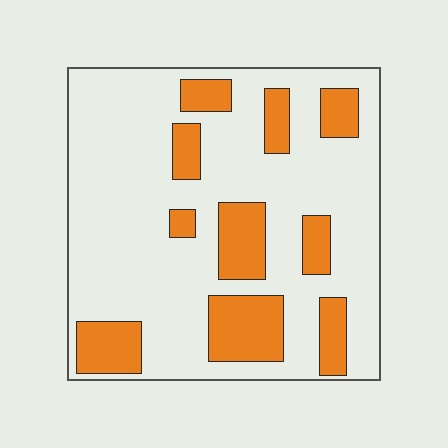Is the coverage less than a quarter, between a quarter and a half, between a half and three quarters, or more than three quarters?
Less than a quarter.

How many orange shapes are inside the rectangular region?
10.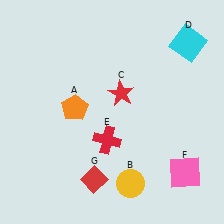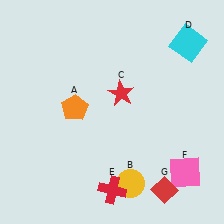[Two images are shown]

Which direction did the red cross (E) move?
The red cross (E) moved down.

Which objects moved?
The objects that moved are: the red cross (E), the red diamond (G).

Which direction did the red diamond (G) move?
The red diamond (G) moved right.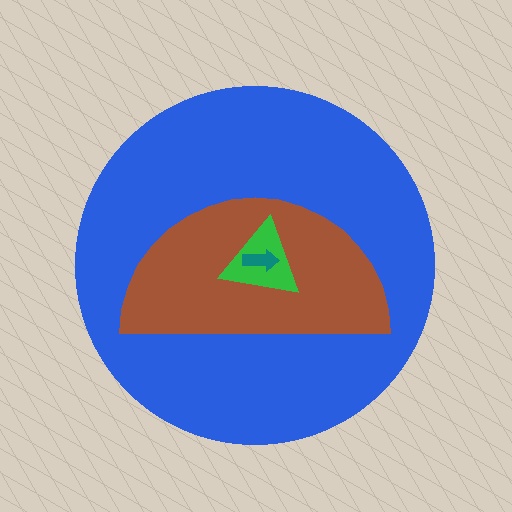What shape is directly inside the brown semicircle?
The green triangle.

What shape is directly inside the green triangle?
The teal arrow.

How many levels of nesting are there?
4.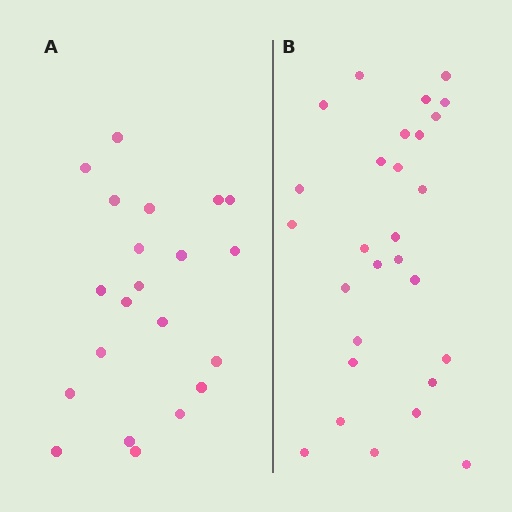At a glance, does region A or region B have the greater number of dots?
Region B (the right region) has more dots.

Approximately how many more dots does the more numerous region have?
Region B has roughly 8 or so more dots than region A.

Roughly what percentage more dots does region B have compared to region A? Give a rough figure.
About 35% more.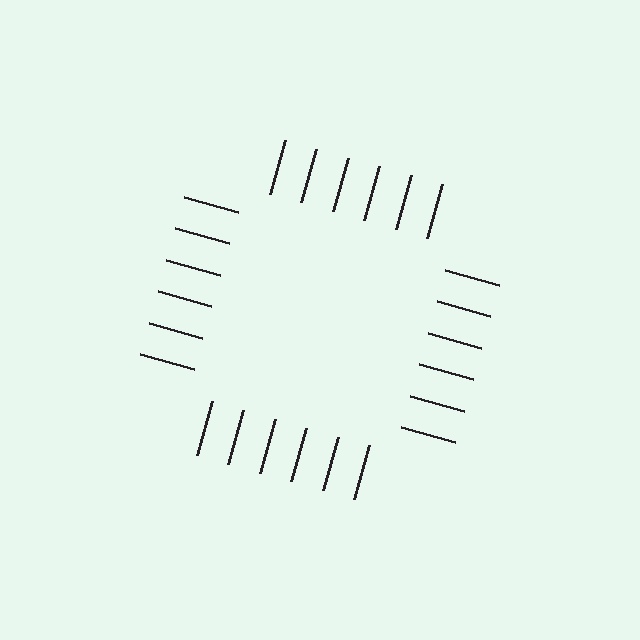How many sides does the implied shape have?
4 sides — the line-ends trace a square.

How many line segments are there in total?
24 — 6 along each of the 4 edges.